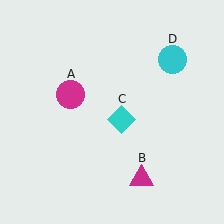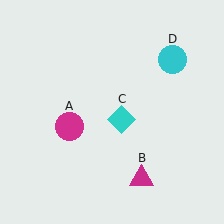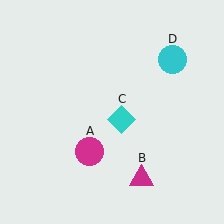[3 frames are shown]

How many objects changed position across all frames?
1 object changed position: magenta circle (object A).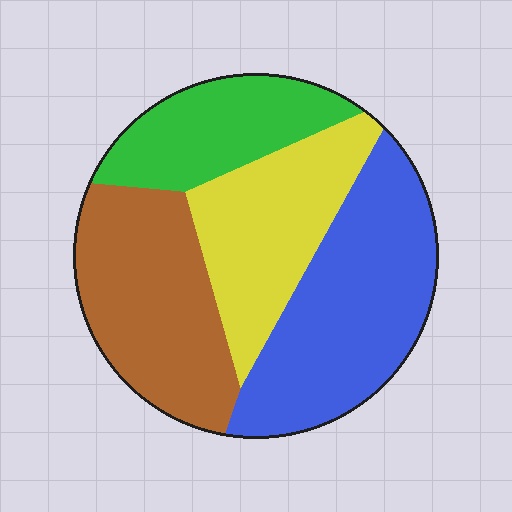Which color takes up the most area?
Blue, at roughly 30%.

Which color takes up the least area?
Green, at roughly 20%.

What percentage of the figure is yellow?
Yellow covers roughly 20% of the figure.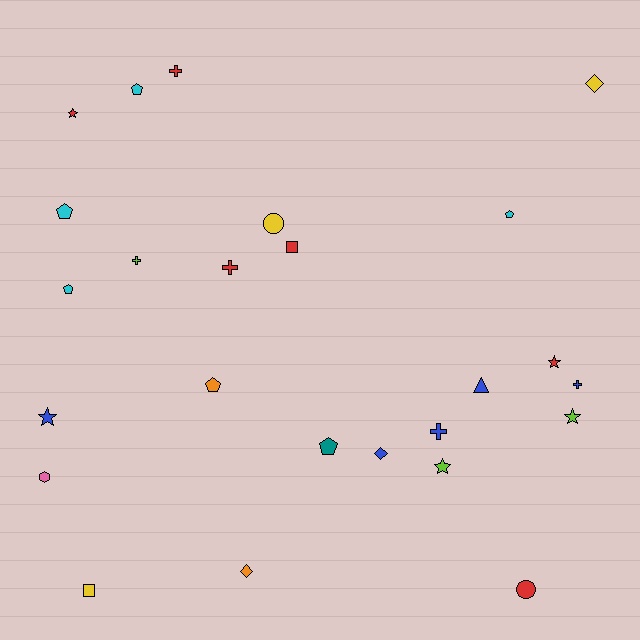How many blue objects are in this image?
There are 5 blue objects.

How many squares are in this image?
There are 2 squares.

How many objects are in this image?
There are 25 objects.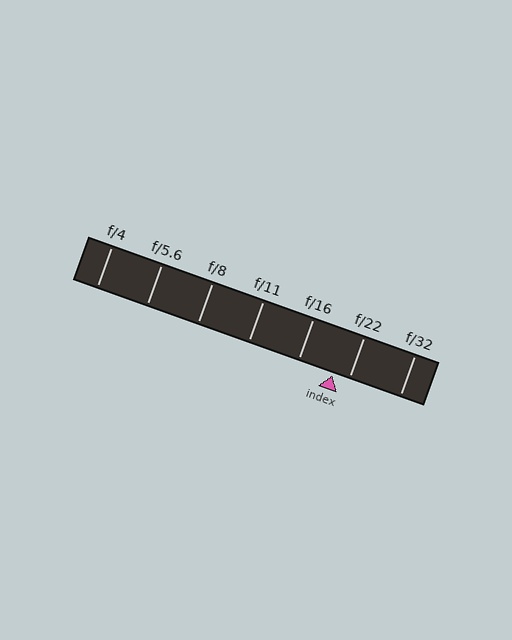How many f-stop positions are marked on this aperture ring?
There are 7 f-stop positions marked.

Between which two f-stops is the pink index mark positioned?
The index mark is between f/16 and f/22.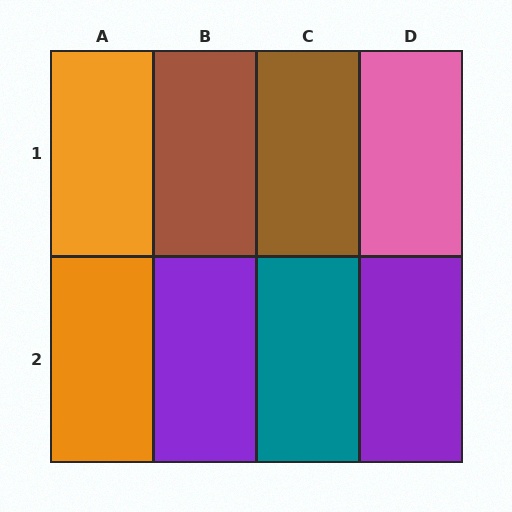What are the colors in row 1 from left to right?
Orange, brown, brown, pink.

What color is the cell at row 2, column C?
Teal.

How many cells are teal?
1 cell is teal.